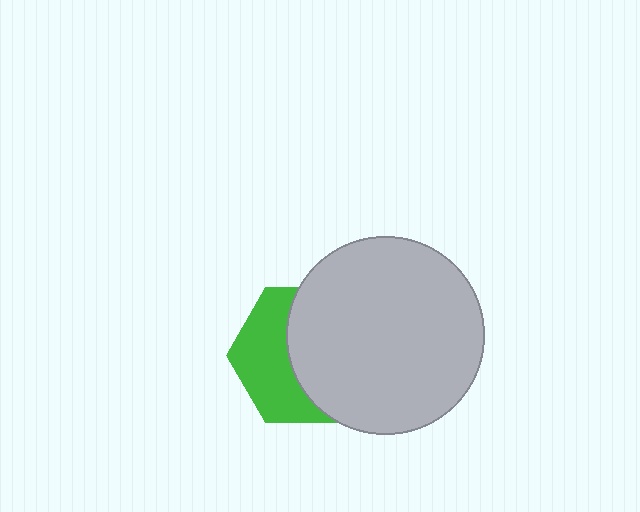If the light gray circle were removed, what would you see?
You would see the complete green hexagon.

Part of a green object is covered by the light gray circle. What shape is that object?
It is a hexagon.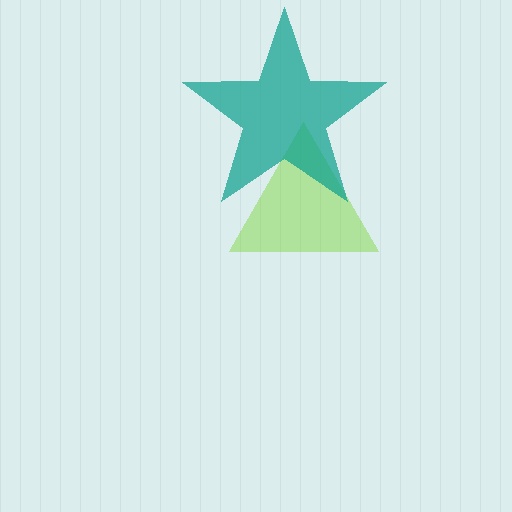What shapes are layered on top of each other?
The layered shapes are: a lime triangle, a teal star.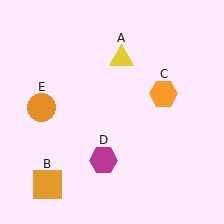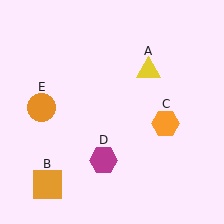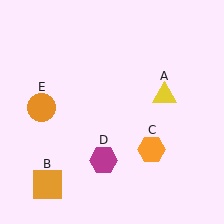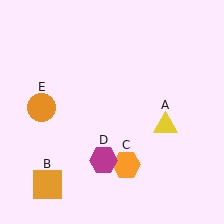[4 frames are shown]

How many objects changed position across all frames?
2 objects changed position: yellow triangle (object A), orange hexagon (object C).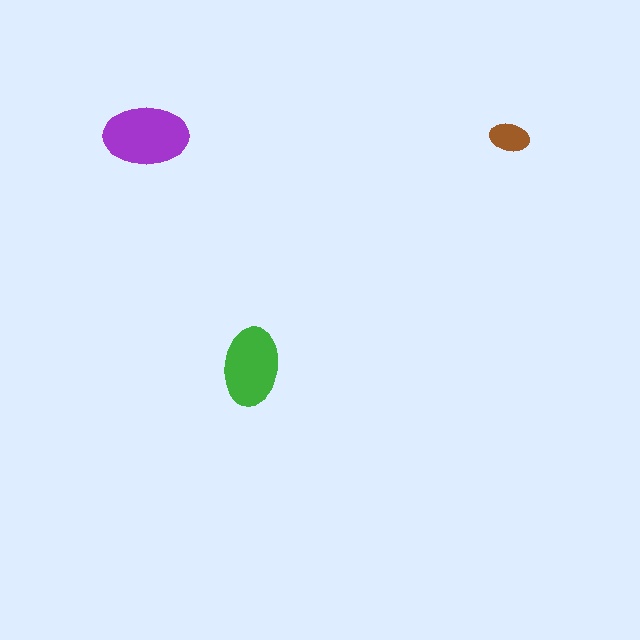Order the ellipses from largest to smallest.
the purple one, the green one, the brown one.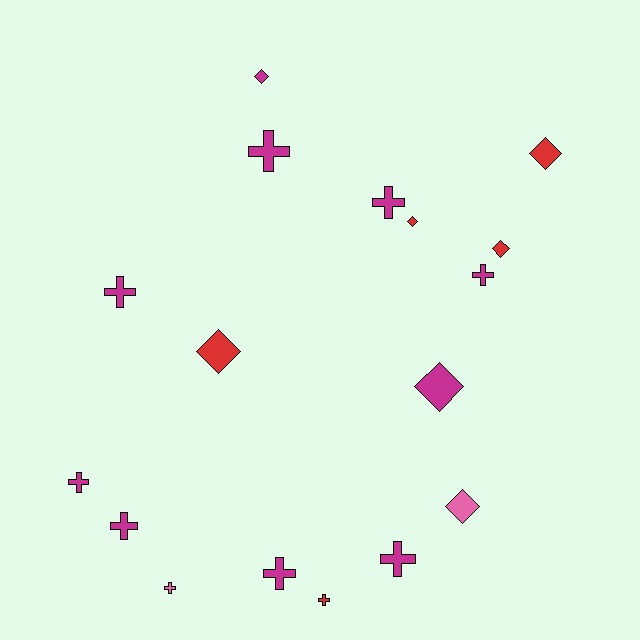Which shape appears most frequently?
Cross, with 10 objects.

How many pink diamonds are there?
There is 1 pink diamond.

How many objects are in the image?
There are 17 objects.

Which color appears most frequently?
Magenta, with 10 objects.